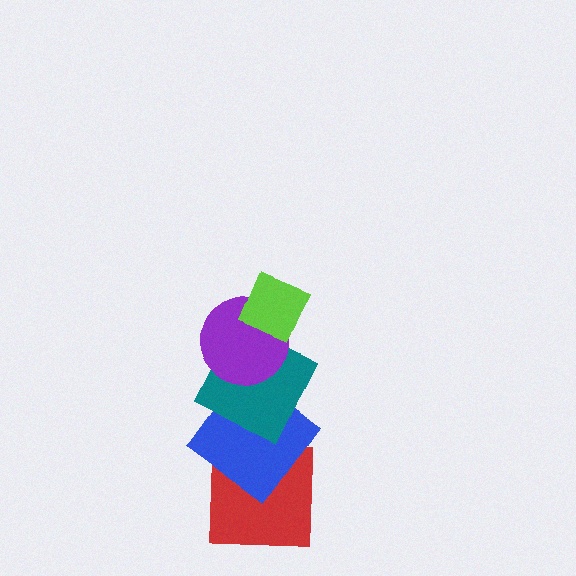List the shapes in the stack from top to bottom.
From top to bottom: the lime diamond, the purple circle, the teal square, the blue diamond, the red square.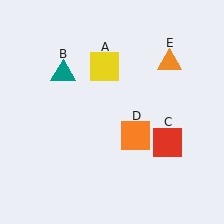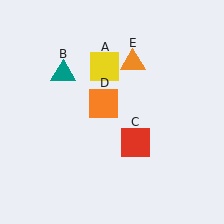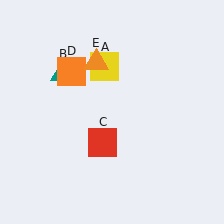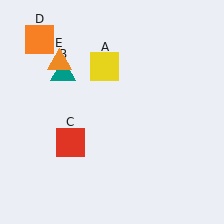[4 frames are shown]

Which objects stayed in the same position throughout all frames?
Yellow square (object A) and teal triangle (object B) remained stationary.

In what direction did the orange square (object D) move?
The orange square (object D) moved up and to the left.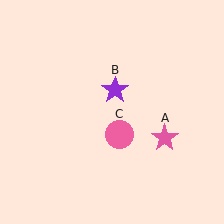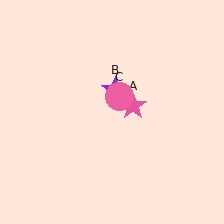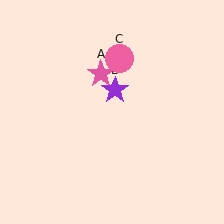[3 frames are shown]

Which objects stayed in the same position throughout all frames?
Purple star (object B) remained stationary.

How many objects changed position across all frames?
2 objects changed position: pink star (object A), pink circle (object C).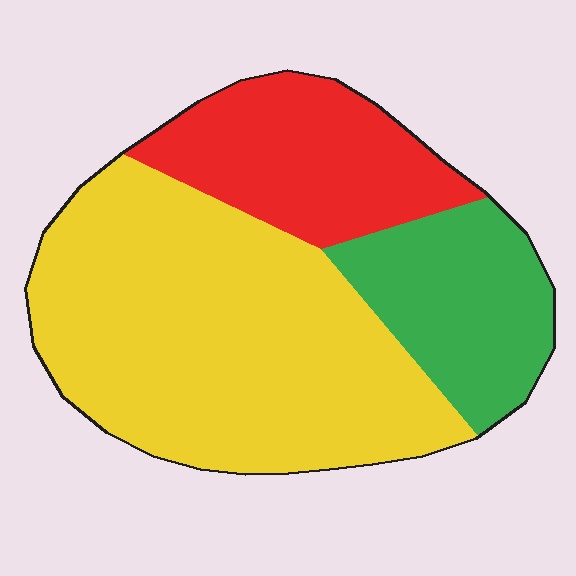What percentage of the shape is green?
Green takes up about one fifth (1/5) of the shape.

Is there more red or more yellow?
Yellow.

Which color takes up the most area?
Yellow, at roughly 55%.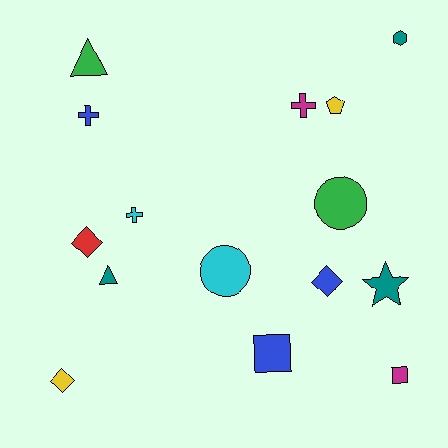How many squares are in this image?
There are 2 squares.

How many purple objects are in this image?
There are no purple objects.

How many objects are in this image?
There are 15 objects.